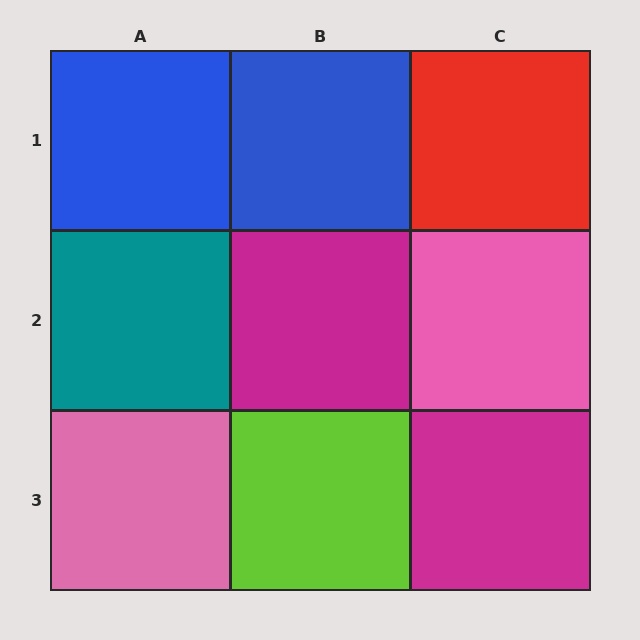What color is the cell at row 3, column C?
Magenta.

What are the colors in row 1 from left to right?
Blue, blue, red.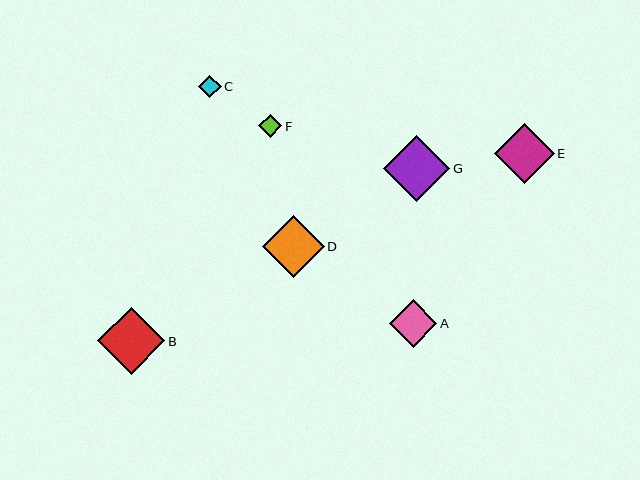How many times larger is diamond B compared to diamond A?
Diamond B is approximately 1.4 times the size of diamond A.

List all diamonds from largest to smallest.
From largest to smallest: B, G, D, E, A, F, C.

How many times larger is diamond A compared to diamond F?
Diamond A is approximately 2.0 times the size of diamond F.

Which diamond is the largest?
Diamond B is the largest with a size of approximately 67 pixels.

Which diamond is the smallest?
Diamond C is the smallest with a size of approximately 22 pixels.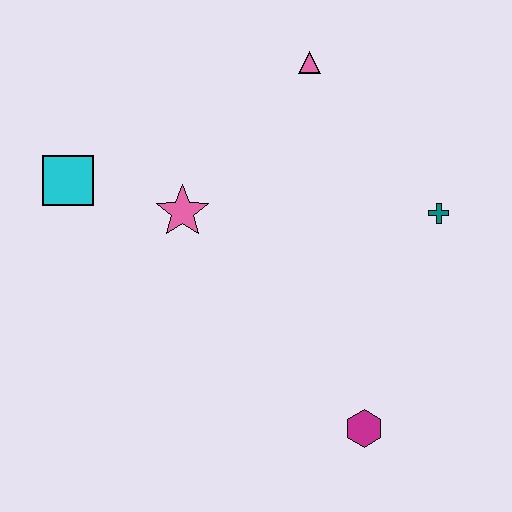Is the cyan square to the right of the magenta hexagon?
No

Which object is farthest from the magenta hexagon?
The cyan square is farthest from the magenta hexagon.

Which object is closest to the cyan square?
The pink star is closest to the cyan square.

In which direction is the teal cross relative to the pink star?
The teal cross is to the right of the pink star.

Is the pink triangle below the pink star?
No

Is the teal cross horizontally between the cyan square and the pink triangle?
No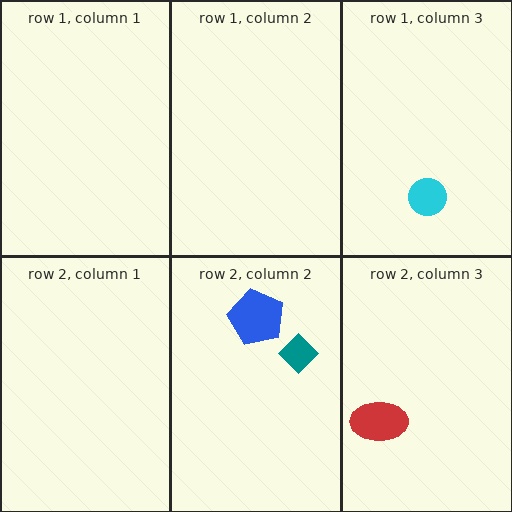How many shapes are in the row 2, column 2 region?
2.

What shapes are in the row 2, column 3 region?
The red ellipse.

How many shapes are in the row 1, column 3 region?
1.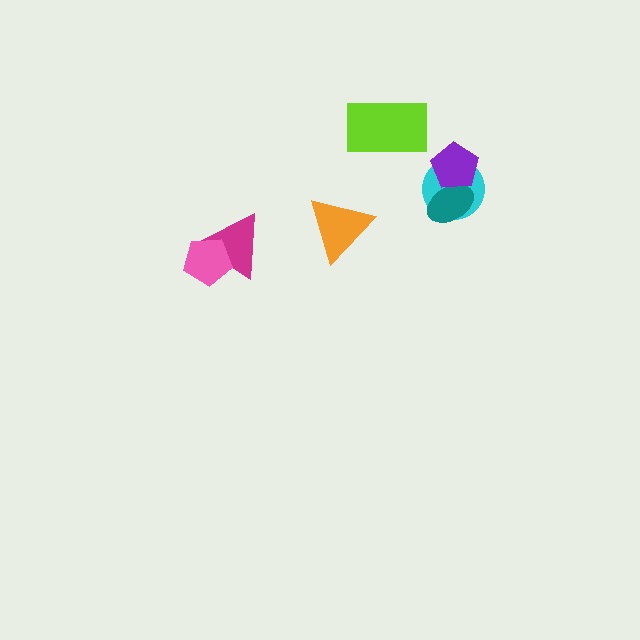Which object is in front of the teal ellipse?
The purple pentagon is in front of the teal ellipse.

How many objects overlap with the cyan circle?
2 objects overlap with the cyan circle.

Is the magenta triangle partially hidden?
Yes, it is partially covered by another shape.